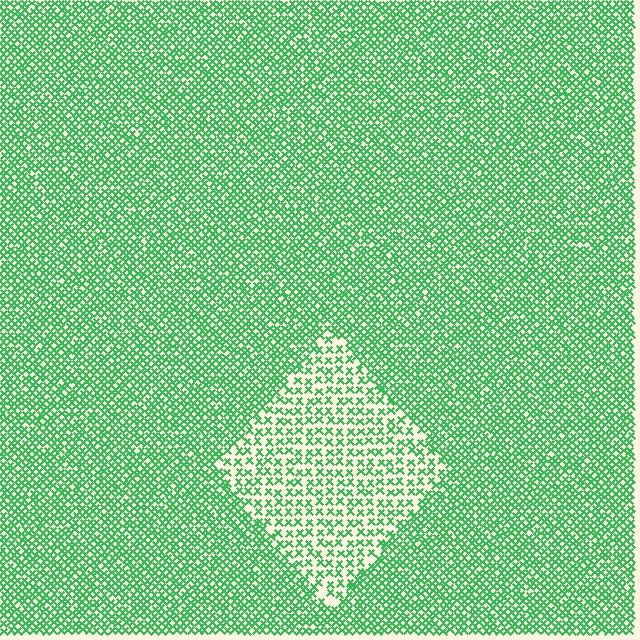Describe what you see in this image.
The image contains small green elements arranged at two different densities. A diamond-shaped region is visible where the elements are less densely packed than the surrounding area.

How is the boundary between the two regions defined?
The boundary is defined by a change in element density (approximately 2.0x ratio). All elements are the same color, size, and shape.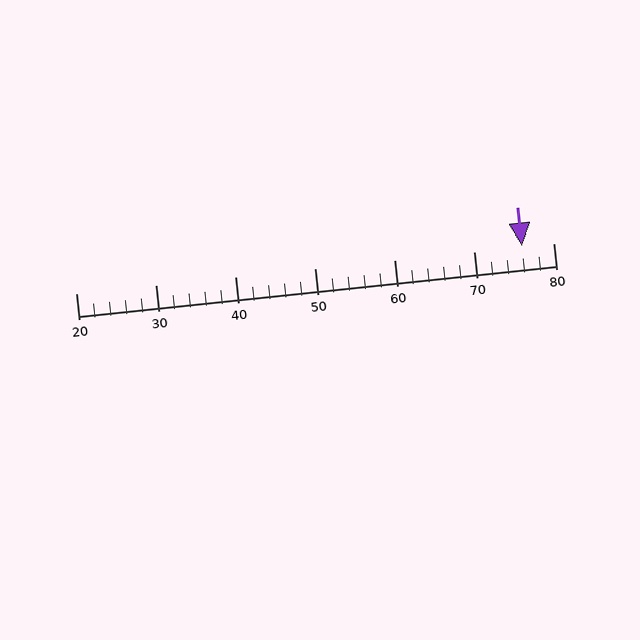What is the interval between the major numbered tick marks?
The major tick marks are spaced 10 units apart.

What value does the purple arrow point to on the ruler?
The purple arrow points to approximately 76.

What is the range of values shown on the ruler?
The ruler shows values from 20 to 80.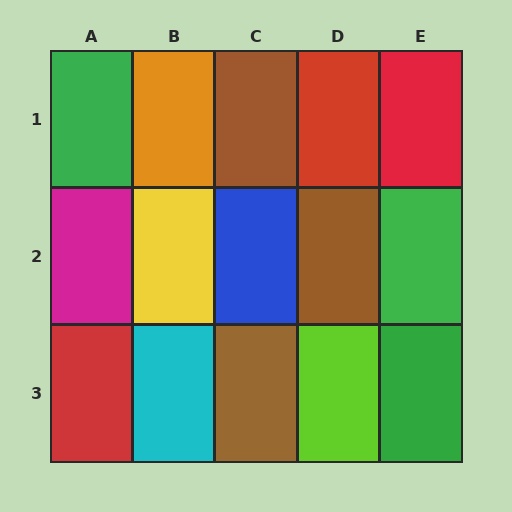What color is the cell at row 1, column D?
Red.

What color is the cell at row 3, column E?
Green.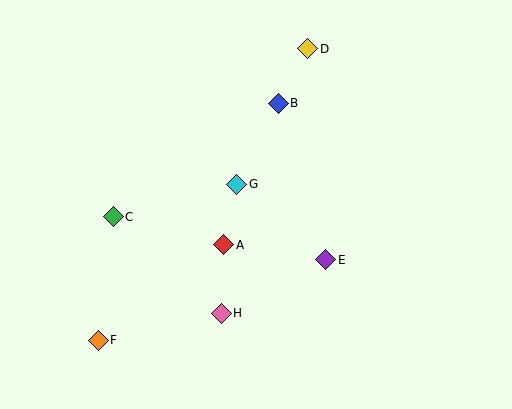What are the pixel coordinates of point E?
Point E is at (326, 260).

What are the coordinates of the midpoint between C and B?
The midpoint between C and B is at (196, 160).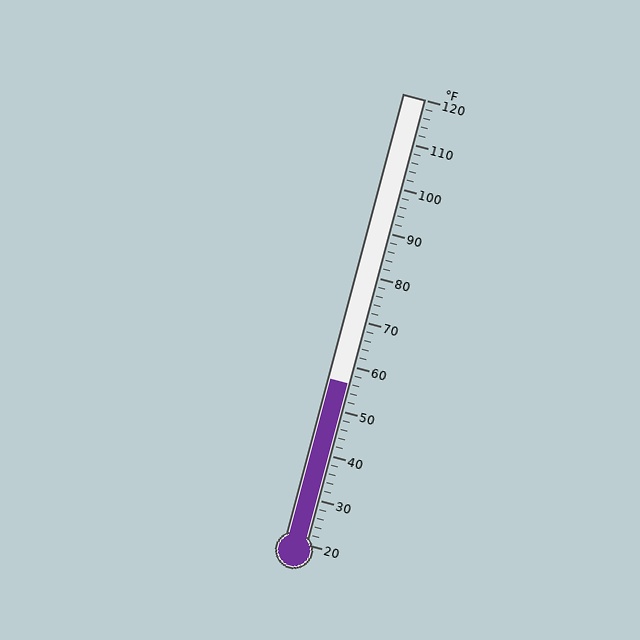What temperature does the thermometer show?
The thermometer shows approximately 56°F.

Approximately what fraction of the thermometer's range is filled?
The thermometer is filled to approximately 35% of its range.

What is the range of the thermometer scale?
The thermometer scale ranges from 20°F to 120°F.